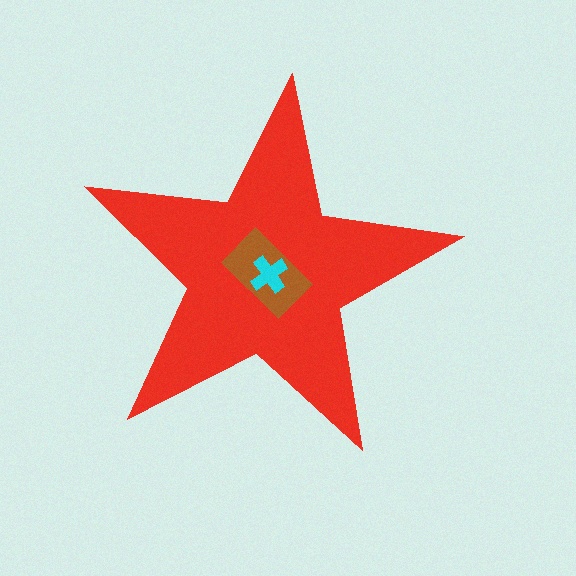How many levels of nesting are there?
3.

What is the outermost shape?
The red star.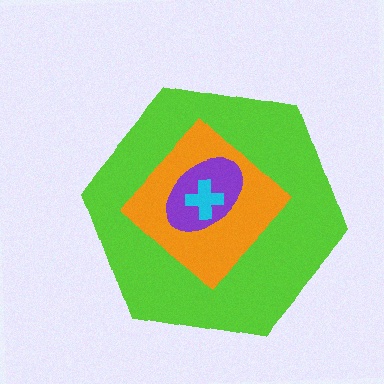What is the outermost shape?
The lime hexagon.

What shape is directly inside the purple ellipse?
The cyan cross.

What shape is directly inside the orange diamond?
The purple ellipse.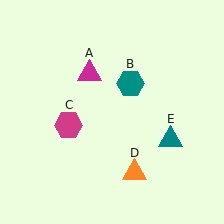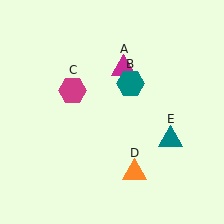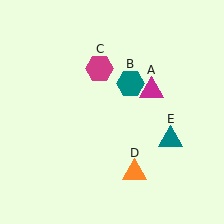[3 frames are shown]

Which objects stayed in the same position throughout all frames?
Teal hexagon (object B) and orange triangle (object D) and teal triangle (object E) remained stationary.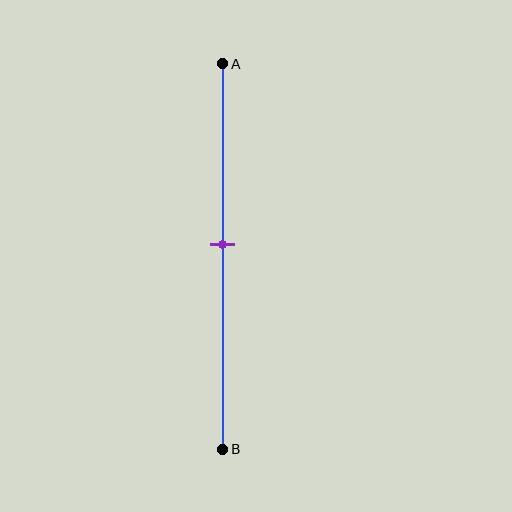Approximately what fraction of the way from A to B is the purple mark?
The purple mark is approximately 45% of the way from A to B.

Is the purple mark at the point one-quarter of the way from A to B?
No, the mark is at about 45% from A, not at the 25% one-quarter point.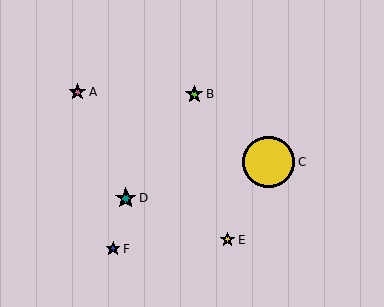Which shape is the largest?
The yellow circle (labeled C) is the largest.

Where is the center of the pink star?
The center of the pink star is at (77, 92).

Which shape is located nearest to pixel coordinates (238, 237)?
The yellow star (labeled E) at (228, 240) is nearest to that location.